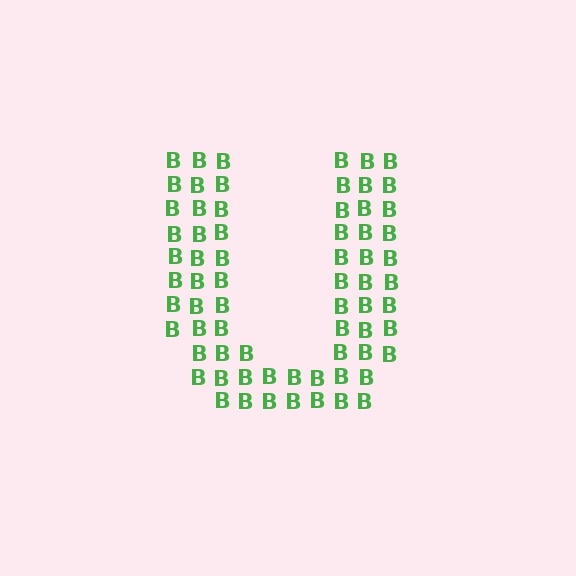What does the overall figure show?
The overall figure shows the letter U.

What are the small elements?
The small elements are letter B's.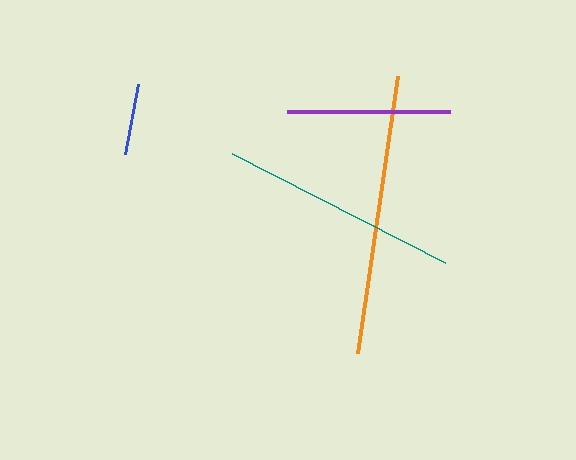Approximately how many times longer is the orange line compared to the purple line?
The orange line is approximately 1.7 times the length of the purple line.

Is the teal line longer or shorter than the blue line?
The teal line is longer than the blue line.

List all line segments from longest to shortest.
From longest to shortest: orange, teal, purple, blue.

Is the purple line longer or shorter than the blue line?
The purple line is longer than the blue line.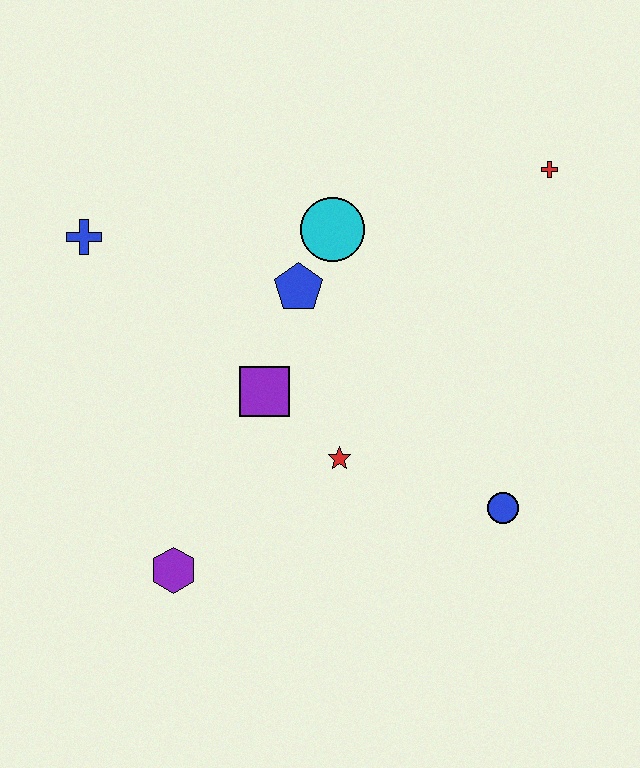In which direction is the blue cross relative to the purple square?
The blue cross is to the left of the purple square.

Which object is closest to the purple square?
The red star is closest to the purple square.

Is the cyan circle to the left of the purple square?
No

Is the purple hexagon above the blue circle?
No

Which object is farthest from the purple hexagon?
The red cross is farthest from the purple hexagon.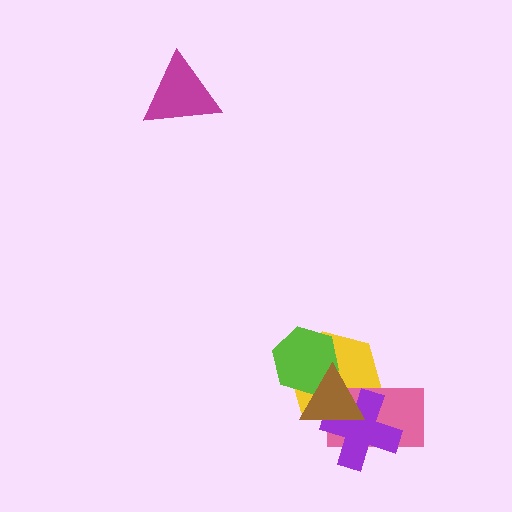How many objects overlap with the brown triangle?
4 objects overlap with the brown triangle.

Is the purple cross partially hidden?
Yes, it is partially covered by another shape.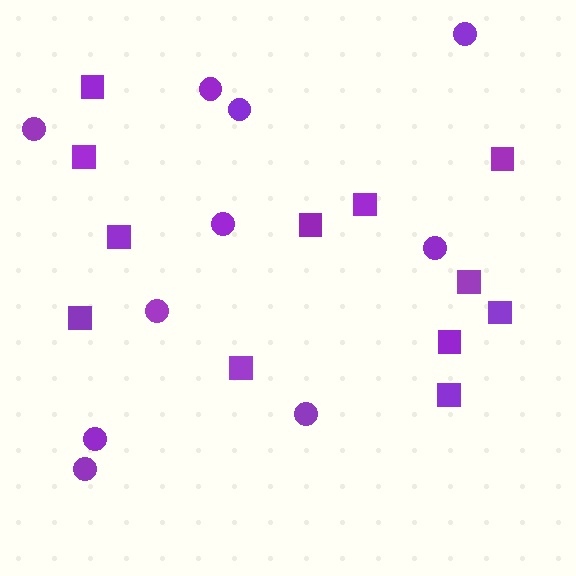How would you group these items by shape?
There are 2 groups: one group of circles (10) and one group of squares (12).